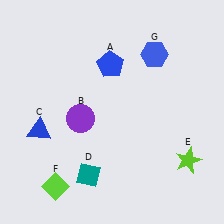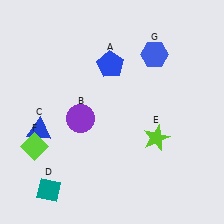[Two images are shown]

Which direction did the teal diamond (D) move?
The teal diamond (D) moved left.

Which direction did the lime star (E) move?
The lime star (E) moved left.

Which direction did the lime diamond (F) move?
The lime diamond (F) moved up.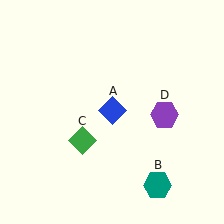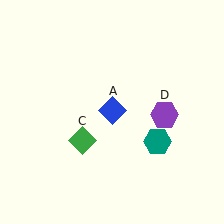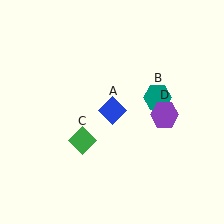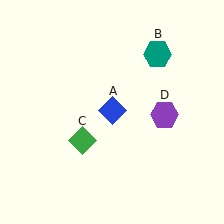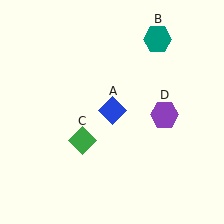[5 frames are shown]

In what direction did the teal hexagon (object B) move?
The teal hexagon (object B) moved up.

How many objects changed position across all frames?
1 object changed position: teal hexagon (object B).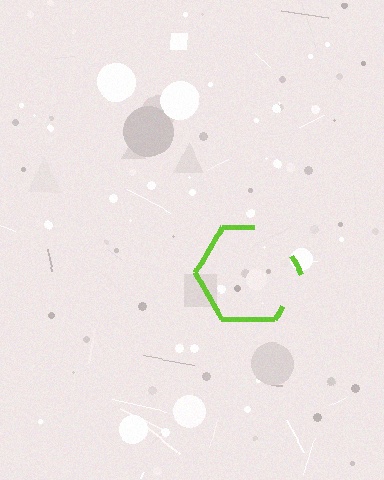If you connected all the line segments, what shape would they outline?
They would outline a hexagon.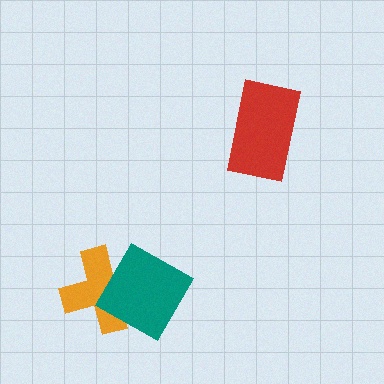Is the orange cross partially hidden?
Yes, it is partially covered by another shape.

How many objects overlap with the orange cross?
1 object overlaps with the orange cross.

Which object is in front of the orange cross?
The teal square is in front of the orange cross.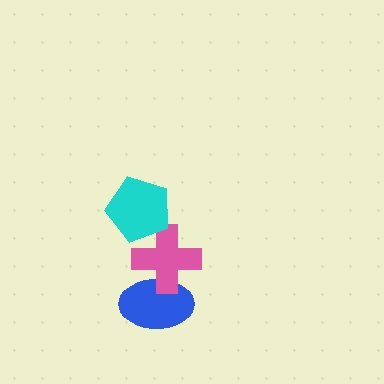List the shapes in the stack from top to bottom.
From top to bottom: the cyan pentagon, the pink cross, the blue ellipse.